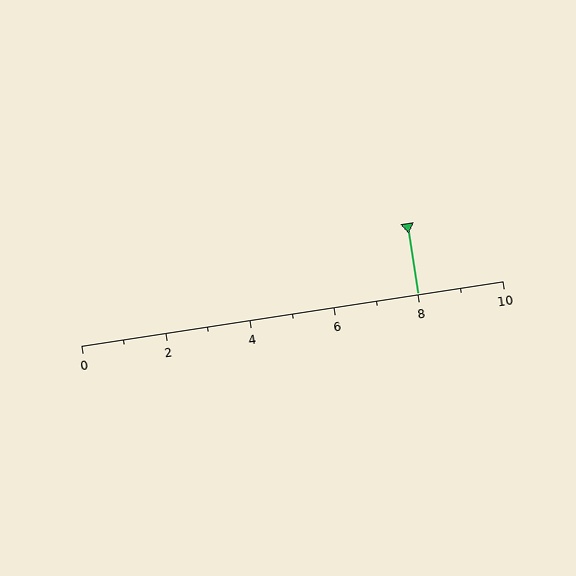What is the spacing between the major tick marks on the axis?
The major ticks are spaced 2 apart.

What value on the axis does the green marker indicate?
The marker indicates approximately 8.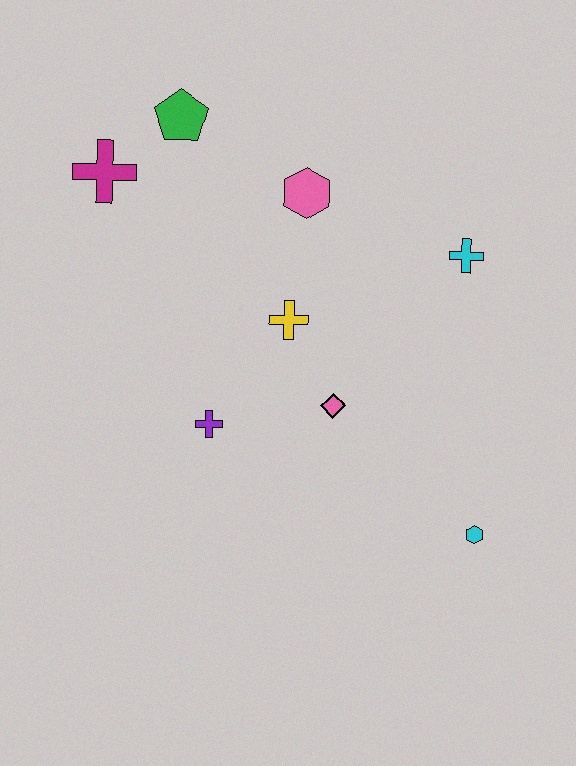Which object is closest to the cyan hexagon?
The pink diamond is closest to the cyan hexagon.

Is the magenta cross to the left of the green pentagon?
Yes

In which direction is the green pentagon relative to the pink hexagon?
The green pentagon is to the left of the pink hexagon.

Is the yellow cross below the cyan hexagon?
No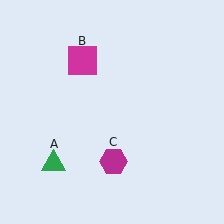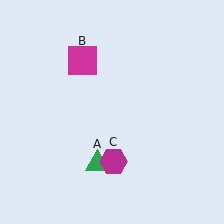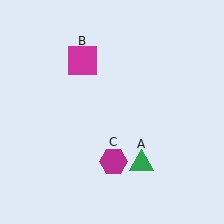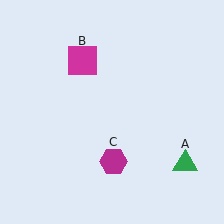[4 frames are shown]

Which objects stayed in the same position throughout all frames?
Magenta square (object B) and magenta hexagon (object C) remained stationary.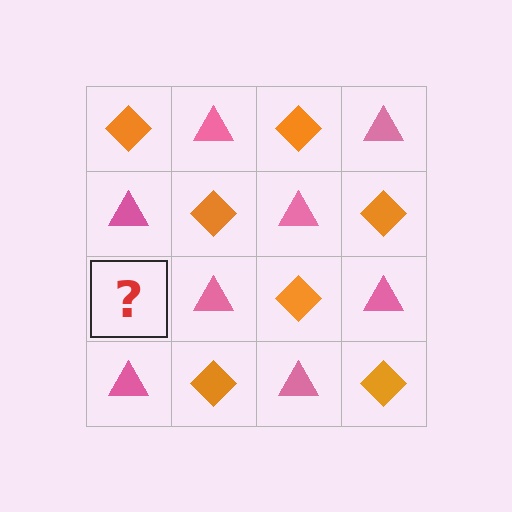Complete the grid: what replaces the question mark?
The question mark should be replaced with an orange diamond.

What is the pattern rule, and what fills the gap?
The rule is that it alternates orange diamond and pink triangle in a checkerboard pattern. The gap should be filled with an orange diamond.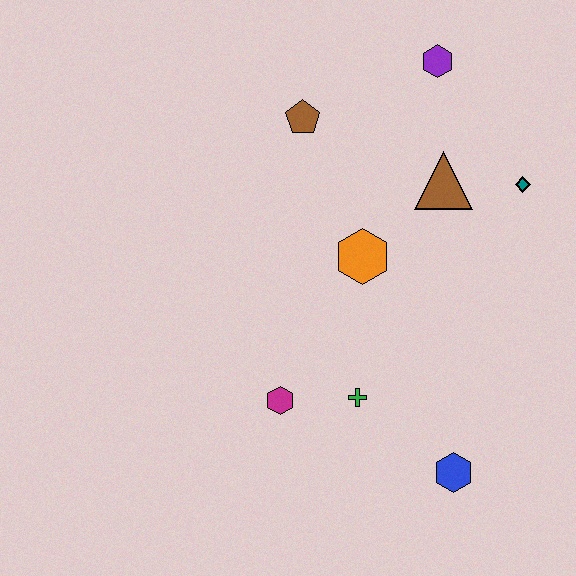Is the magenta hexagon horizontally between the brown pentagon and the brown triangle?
No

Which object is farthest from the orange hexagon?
The blue hexagon is farthest from the orange hexagon.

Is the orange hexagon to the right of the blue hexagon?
No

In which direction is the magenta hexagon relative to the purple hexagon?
The magenta hexagon is below the purple hexagon.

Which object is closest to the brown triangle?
The teal diamond is closest to the brown triangle.